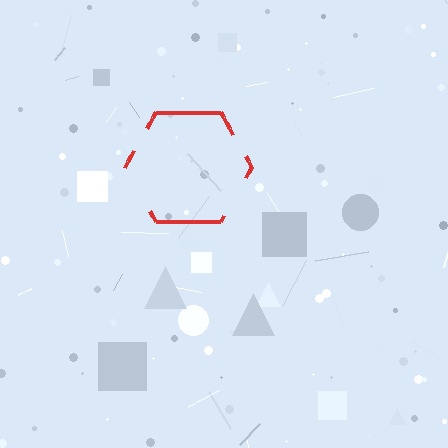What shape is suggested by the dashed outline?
The dashed outline suggests a hexagon.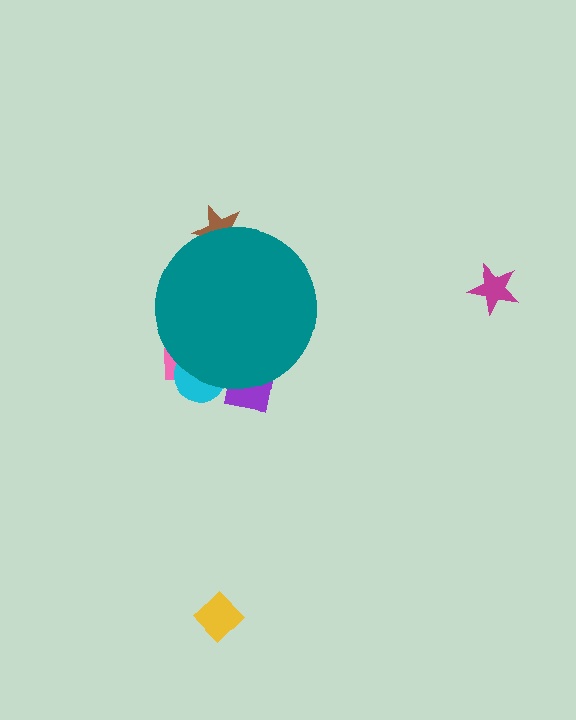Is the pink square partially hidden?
Yes, the pink square is partially hidden behind the teal circle.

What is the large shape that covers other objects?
A teal circle.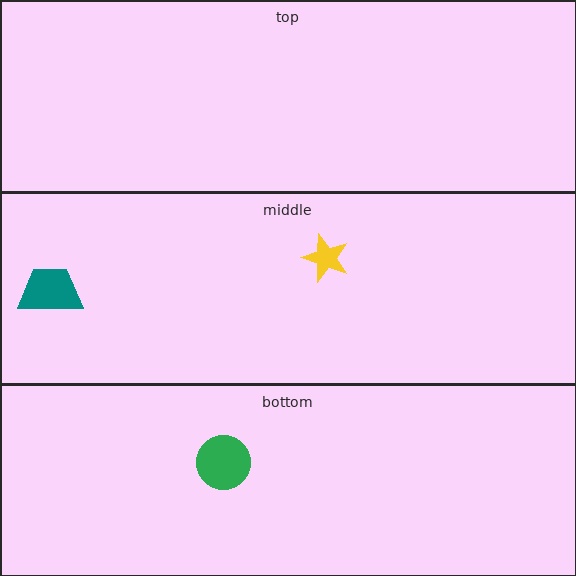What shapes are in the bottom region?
The green circle.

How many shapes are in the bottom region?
1.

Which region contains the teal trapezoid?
The middle region.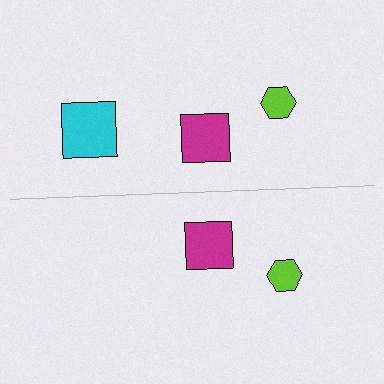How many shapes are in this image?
There are 5 shapes in this image.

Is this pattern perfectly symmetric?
No, the pattern is not perfectly symmetric. A cyan square is missing from the bottom side.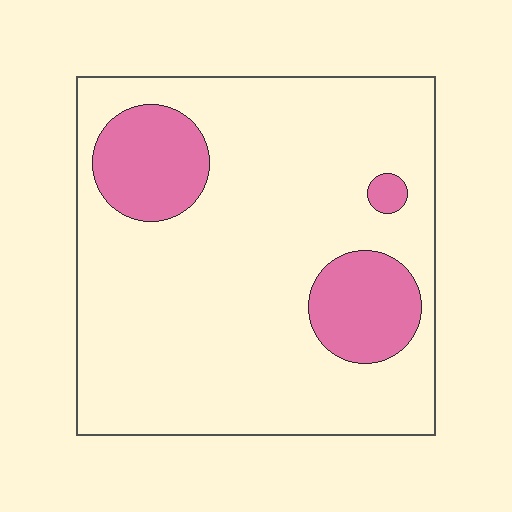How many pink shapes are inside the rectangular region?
3.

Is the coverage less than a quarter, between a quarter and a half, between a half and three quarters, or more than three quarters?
Less than a quarter.